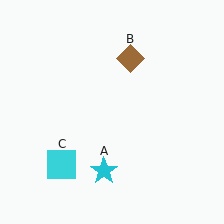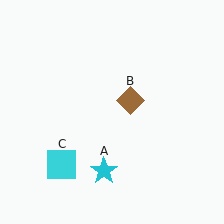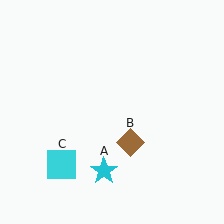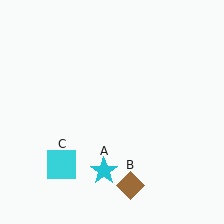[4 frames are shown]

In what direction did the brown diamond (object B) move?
The brown diamond (object B) moved down.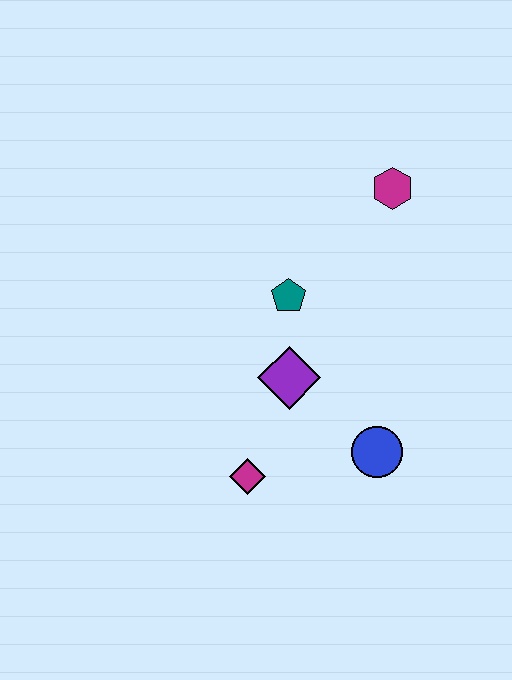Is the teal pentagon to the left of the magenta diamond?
No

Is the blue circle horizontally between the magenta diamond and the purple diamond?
No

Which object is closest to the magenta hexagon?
The teal pentagon is closest to the magenta hexagon.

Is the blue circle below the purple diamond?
Yes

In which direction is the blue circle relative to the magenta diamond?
The blue circle is to the right of the magenta diamond.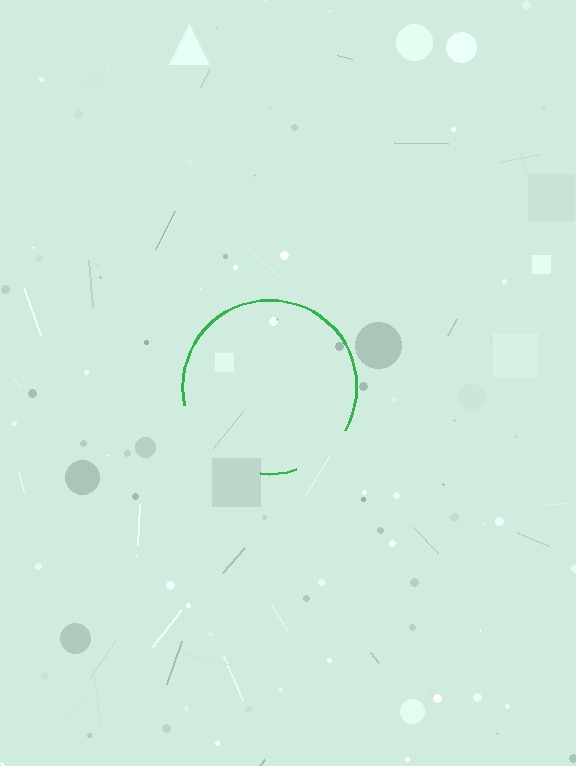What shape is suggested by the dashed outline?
The dashed outline suggests a circle.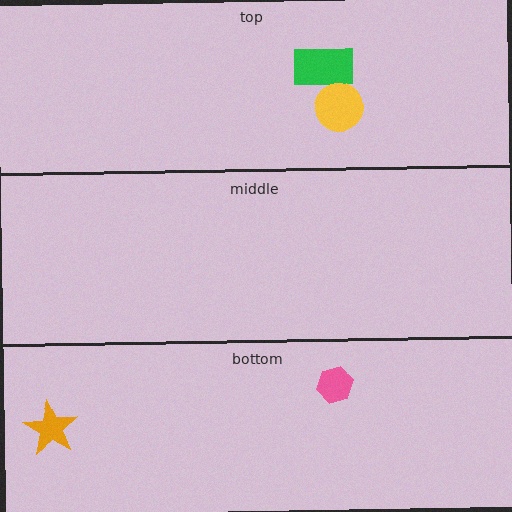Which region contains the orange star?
The bottom region.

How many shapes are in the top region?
2.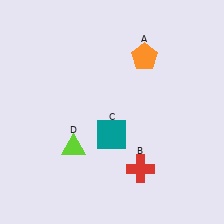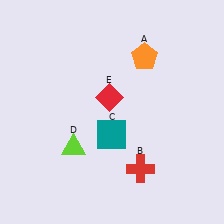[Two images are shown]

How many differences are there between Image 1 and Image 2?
There is 1 difference between the two images.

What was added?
A red diamond (E) was added in Image 2.